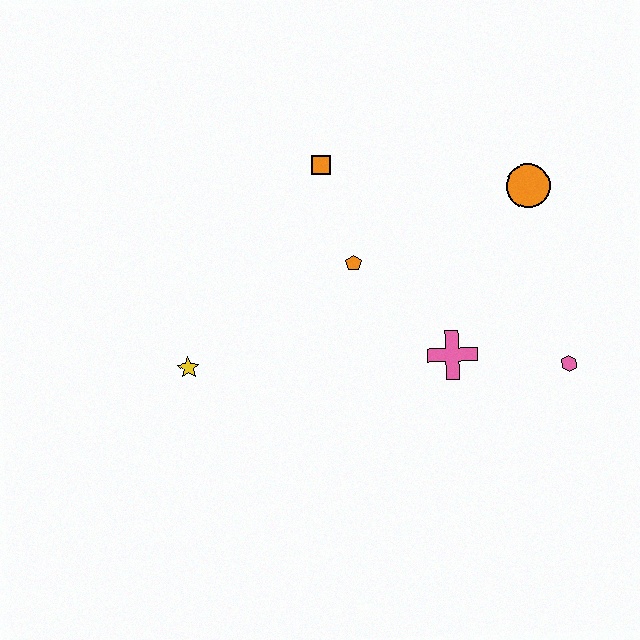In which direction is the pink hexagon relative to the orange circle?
The pink hexagon is below the orange circle.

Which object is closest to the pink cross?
The pink hexagon is closest to the pink cross.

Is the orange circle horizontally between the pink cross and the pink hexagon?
Yes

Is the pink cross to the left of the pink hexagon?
Yes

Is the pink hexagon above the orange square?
No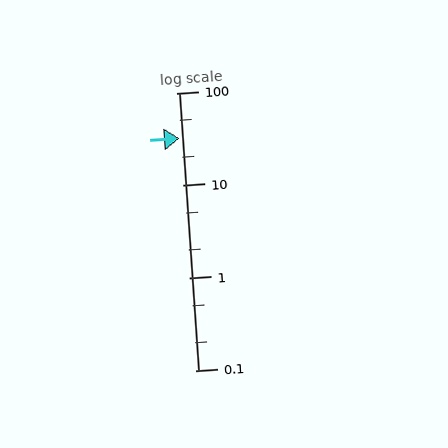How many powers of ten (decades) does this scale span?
The scale spans 3 decades, from 0.1 to 100.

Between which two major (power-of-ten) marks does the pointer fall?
The pointer is between 10 and 100.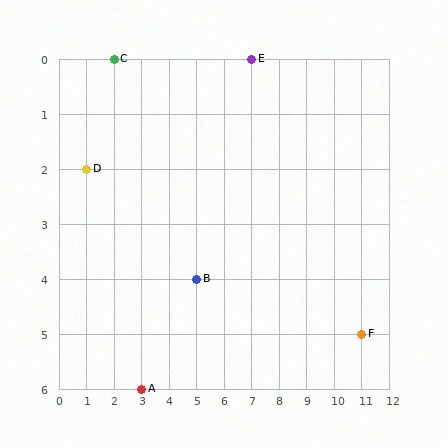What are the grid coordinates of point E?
Point E is at grid coordinates (7, 0).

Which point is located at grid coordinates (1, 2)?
Point D is at (1, 2).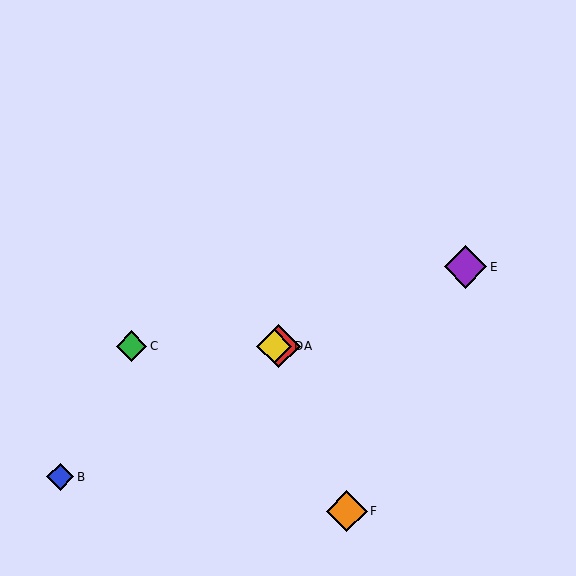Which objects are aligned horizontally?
Objects A, C, D are aligned horizontally.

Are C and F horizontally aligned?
No, C is at y≈346 and F is at y≈511.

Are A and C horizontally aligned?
Yes, both are at y≈346.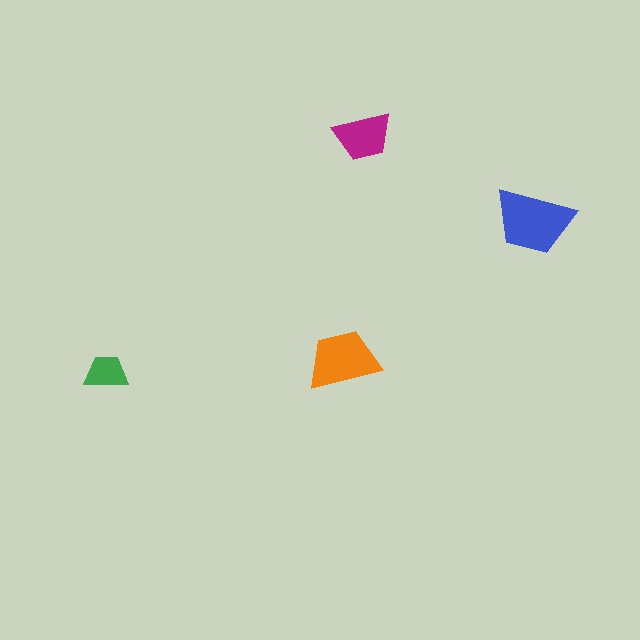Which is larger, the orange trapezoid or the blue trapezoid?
The blue one.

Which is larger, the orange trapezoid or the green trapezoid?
The orange one.